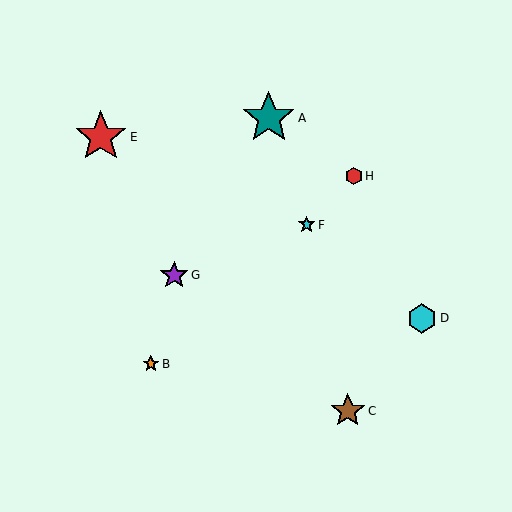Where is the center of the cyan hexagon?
The center of the cyan hexagon is at (422, 318).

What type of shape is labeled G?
Shape G is a purple star.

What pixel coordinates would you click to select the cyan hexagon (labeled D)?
Click at (422, 318) to select the cyan hexagon D.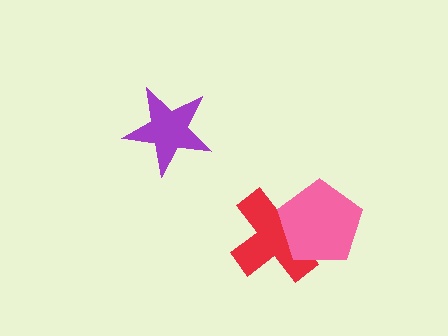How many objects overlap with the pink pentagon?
1 object overlaps with the pink pentagon.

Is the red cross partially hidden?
Yes, it is partially covered by another shape.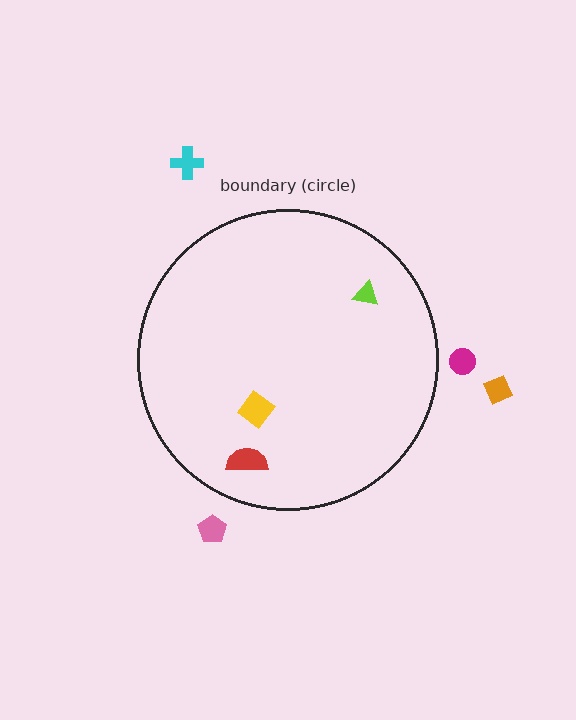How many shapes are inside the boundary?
3 inside, 4 outside.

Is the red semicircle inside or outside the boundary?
Inside.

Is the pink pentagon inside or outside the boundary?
Outside.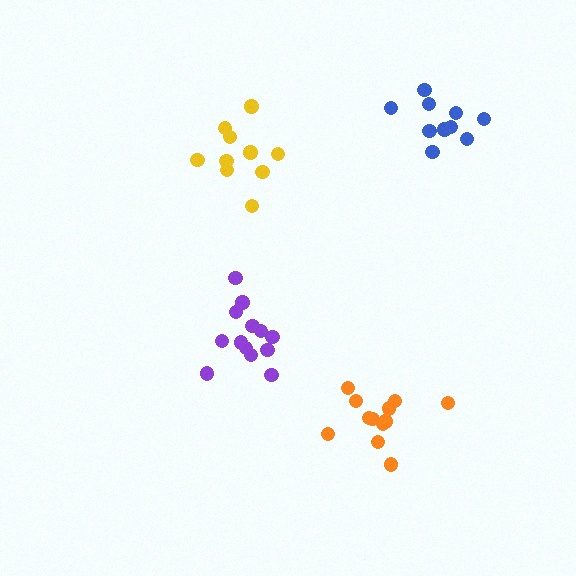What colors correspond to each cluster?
The clusters are colored: orange, yellow, purple, blue.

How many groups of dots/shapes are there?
There are 4 groups.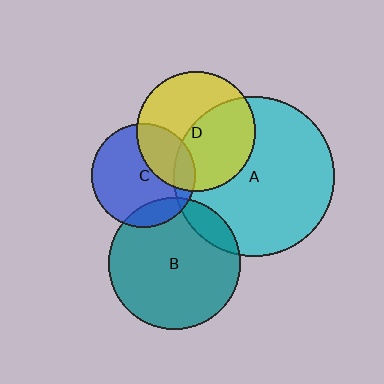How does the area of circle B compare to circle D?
Approximately 1.2 times.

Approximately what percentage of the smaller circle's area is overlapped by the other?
Approximately 15%.